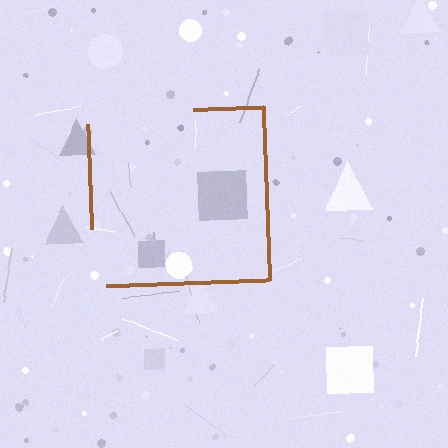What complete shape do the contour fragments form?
The contour fragments form a square.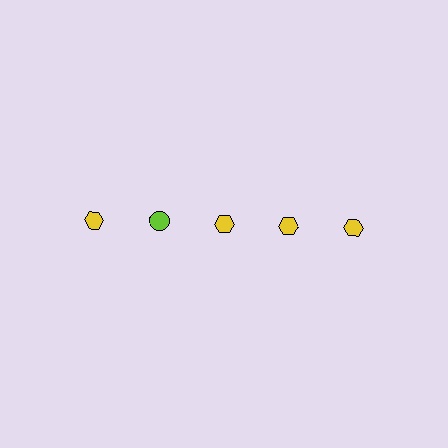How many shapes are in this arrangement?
There are 5 shapes arranged in a grid pattern.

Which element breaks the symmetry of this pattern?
The lime circle in the top row, second from left column breaks the symmetry. All other shapes are yellow hexagons.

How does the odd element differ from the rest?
It differs in both color (lime instead of yellow) and shape (circle instead of hexagon).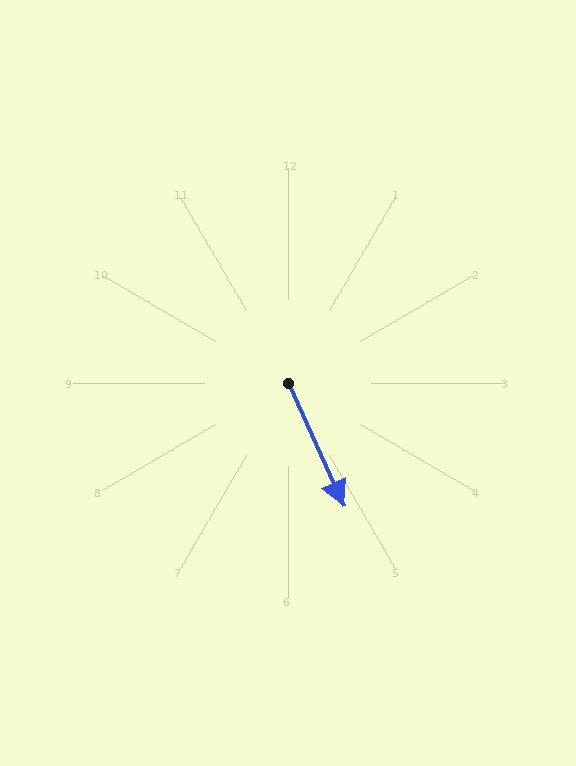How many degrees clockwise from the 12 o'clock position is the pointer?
Approximately 156 degrees.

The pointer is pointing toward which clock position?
Roughly 5 o'clock.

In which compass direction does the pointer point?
Southeast.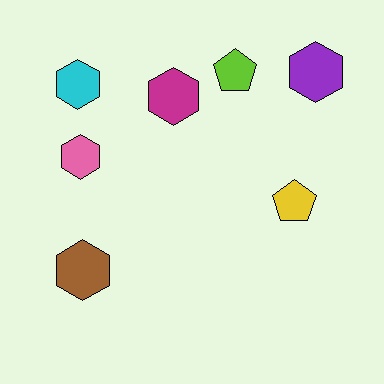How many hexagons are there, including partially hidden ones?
There are 5 hexagons.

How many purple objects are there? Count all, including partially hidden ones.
There is 1 purple object.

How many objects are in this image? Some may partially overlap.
There are 7 objects.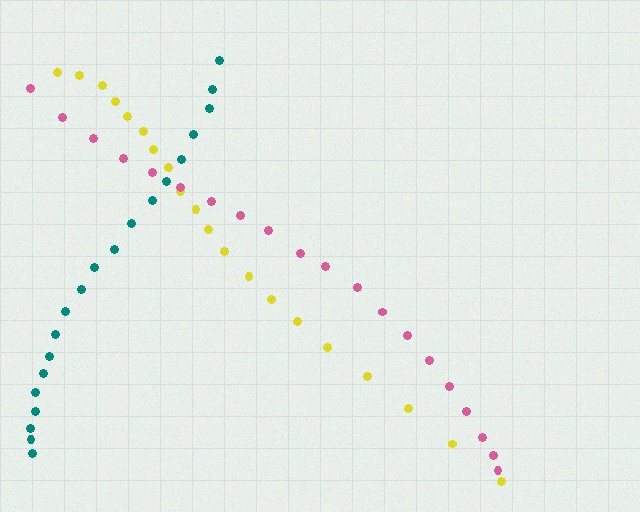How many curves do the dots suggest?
There are 3 distinct paths.